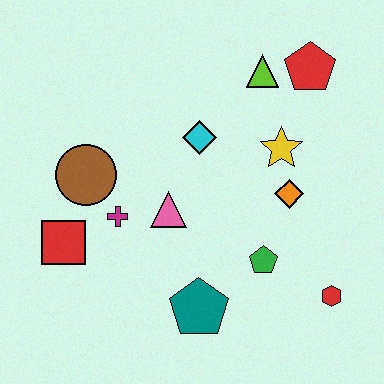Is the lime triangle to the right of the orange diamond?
No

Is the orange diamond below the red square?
No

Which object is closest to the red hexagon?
The green pentagon is closest to the red hexagon.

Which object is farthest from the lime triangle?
The red square is farthest from the lime triangle.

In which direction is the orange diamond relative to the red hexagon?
The orange diamond is above the red hexagon.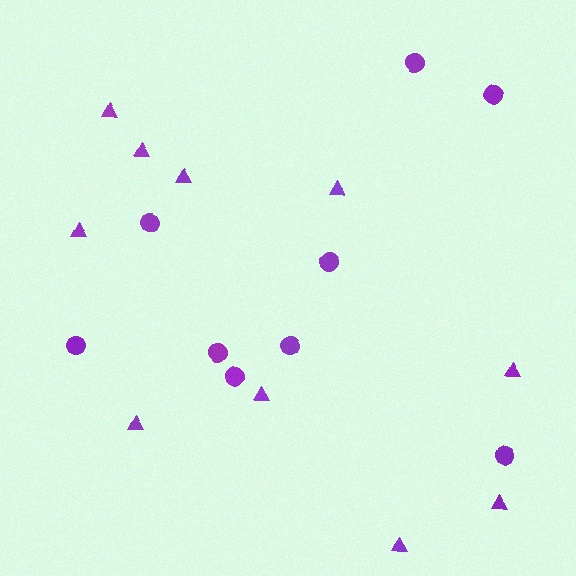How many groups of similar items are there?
There are 2 groups: one group of circles (9) and one group of triangles (10).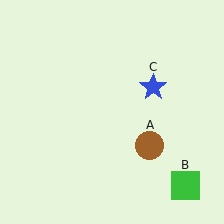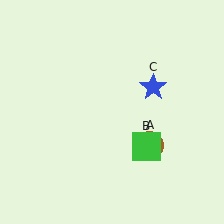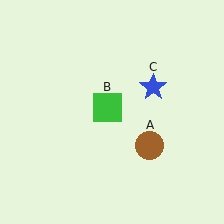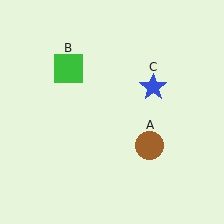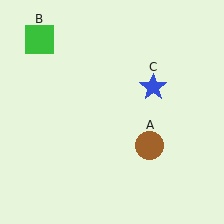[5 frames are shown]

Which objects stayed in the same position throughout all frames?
Brown circle (object A) and blue star (object C) remained stationary.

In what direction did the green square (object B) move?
The green square (object B) moved up and to the left.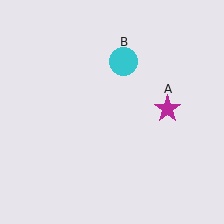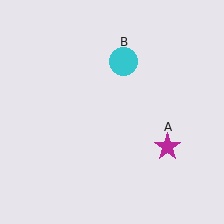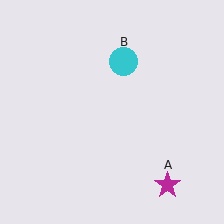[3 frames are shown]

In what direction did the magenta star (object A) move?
The magenta star (object A) moved down.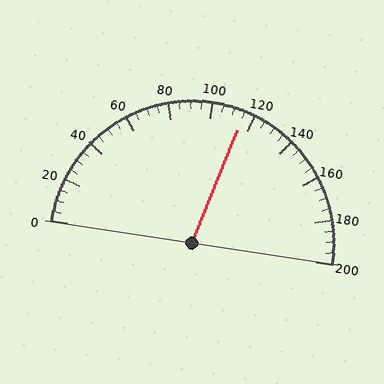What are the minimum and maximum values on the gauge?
The gauge ranges from 0 to 200.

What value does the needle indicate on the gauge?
The needle indicates approximately 115.